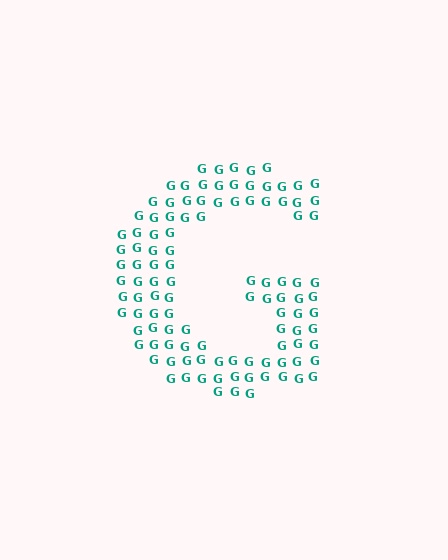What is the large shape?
The large shape is the letter G.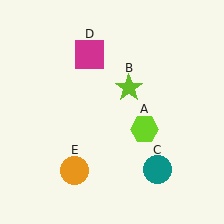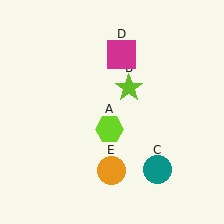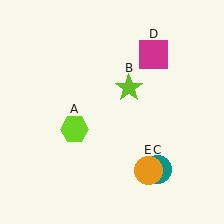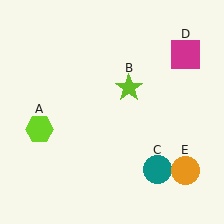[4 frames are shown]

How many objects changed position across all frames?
3 objects changed position: lime hexagon (object A), magenta square (object D), orange circle (object E).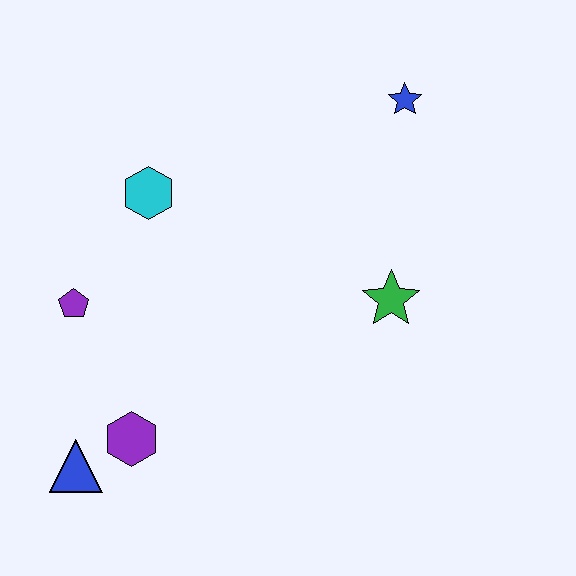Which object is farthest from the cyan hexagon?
The blue triangle is farthest from the cyan hexagon.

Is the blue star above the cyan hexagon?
Yes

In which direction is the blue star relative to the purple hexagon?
The blue star is above the purple hexagon.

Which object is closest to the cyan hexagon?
The purple pentagon is closest to the cyan hexagon.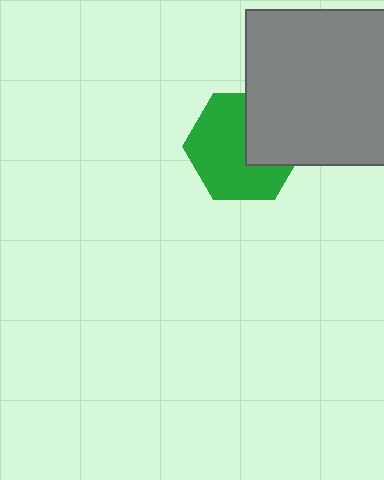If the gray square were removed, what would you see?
You would see the complete green hexagon.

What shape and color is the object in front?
The object in front is a gray square.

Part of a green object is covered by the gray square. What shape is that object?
It is a hexagon.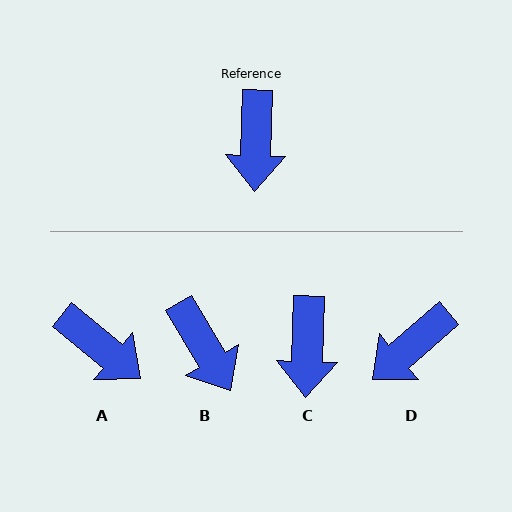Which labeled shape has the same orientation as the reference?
C.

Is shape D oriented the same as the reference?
No, it is off by about 47 degrees.